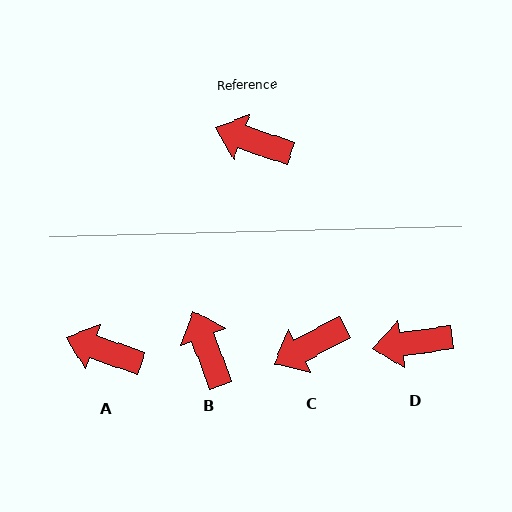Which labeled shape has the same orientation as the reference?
A.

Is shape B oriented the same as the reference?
No, it is off by about 51 degrees.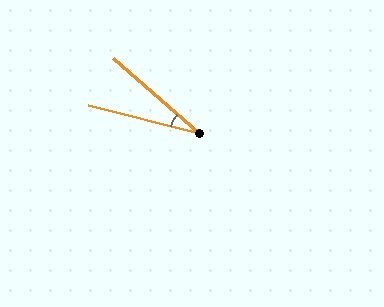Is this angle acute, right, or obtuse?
It is acute.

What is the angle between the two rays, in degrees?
Approximately 27 degrees.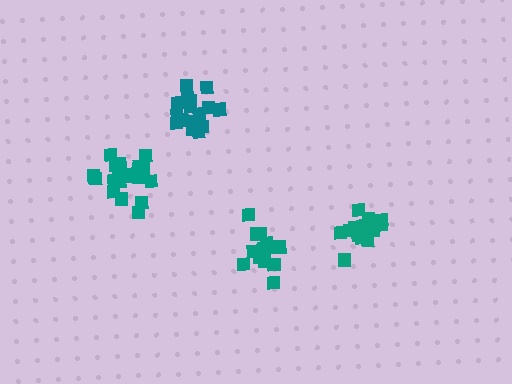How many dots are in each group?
Group 1: 20 dots, Group 2: 15 dots, Group 3: 20 dots, Group 4: 17 dots (72 total).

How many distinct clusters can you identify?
There are 4 distinct clusters.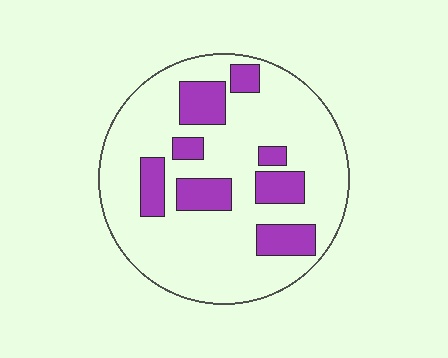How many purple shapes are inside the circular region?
8.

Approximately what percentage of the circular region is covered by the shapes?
Approximately 20%.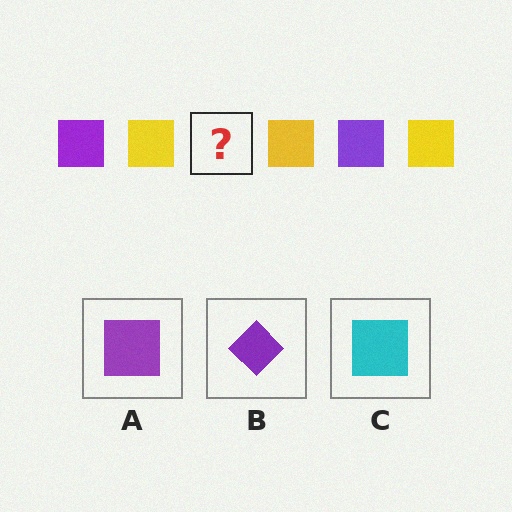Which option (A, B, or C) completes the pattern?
A.